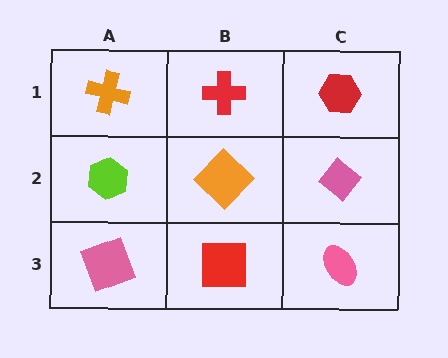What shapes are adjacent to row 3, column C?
A pink diamond (row 2, column C), a red square (row 3, column B).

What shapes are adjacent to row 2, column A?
An orange cross (row 1, column A), a pink square (row 3, column A), an orange diamond (row 2, column B).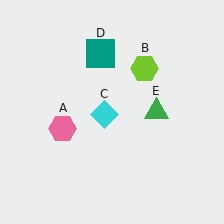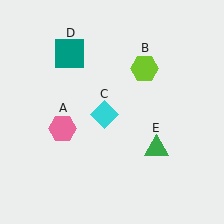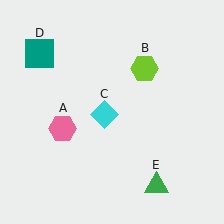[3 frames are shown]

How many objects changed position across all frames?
2 objects changed position: teal square (object D), green triangle (object E).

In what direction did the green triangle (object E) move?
The green triangle (object E) moved down.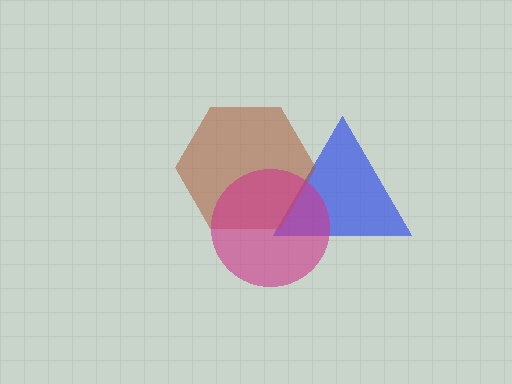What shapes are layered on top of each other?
The layered shapes are: a blue triangle, a brown hexagon, a magenta circle.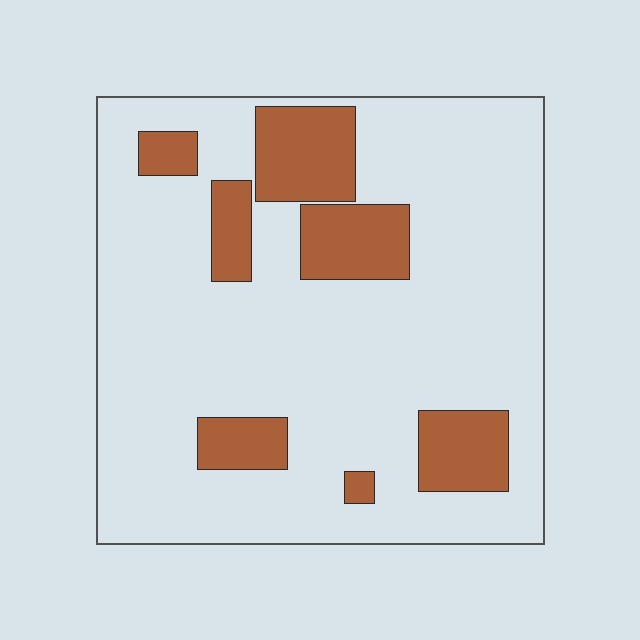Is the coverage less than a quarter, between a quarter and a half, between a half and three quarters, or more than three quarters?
Less than a quarter.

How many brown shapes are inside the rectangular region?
7.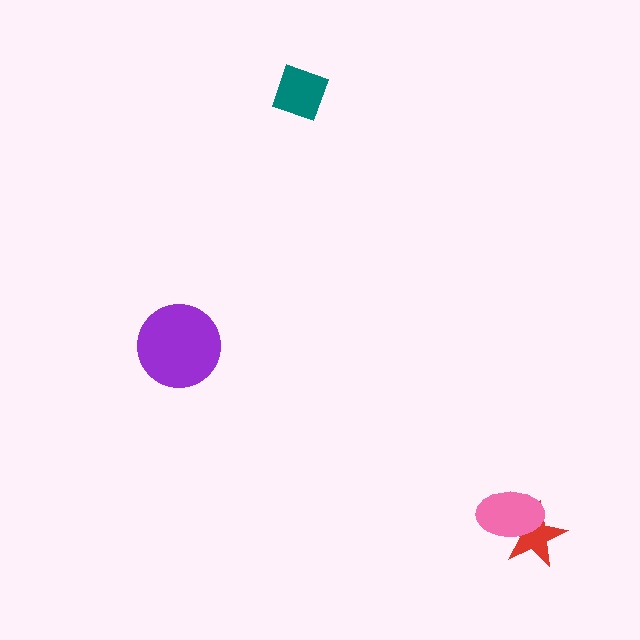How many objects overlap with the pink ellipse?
1 object overlaps with the pink ellipse.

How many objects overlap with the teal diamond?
0 objects overlap with the teal diamond.